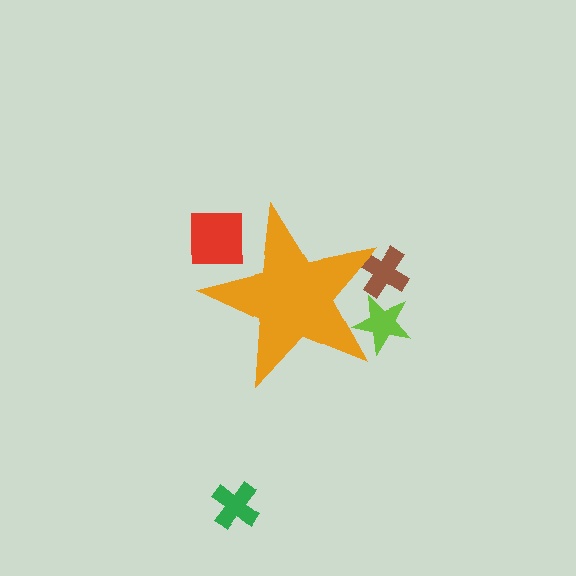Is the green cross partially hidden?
No, the green cross is fully visible.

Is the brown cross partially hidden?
Yes, the brown cross is partially hidden behind the orange star.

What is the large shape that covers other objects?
An orange star.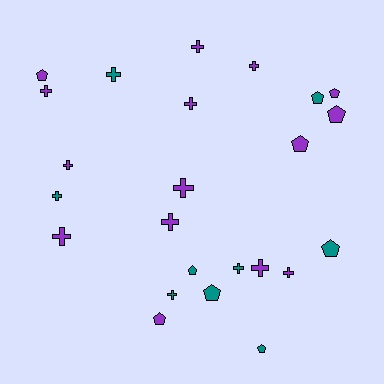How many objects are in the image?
There are 24 objects.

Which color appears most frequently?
Purple, with 15 objects.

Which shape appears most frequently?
Cross, with 14 objects.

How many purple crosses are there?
There are 10 purple crosses.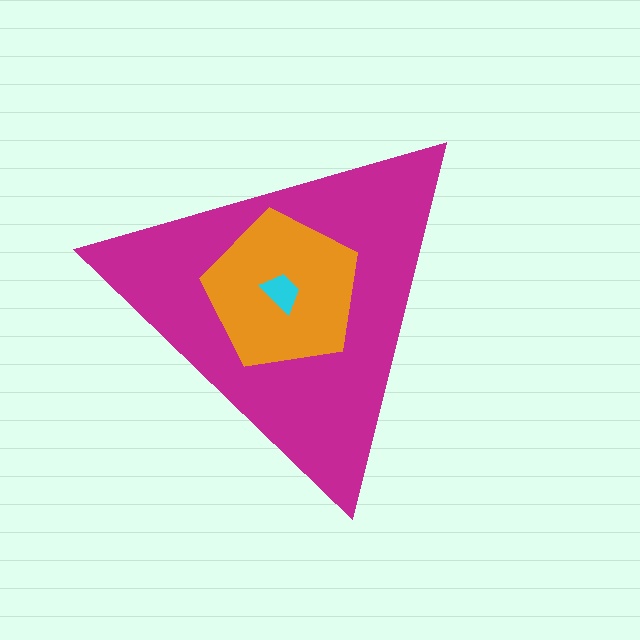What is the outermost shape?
The magenta triangle.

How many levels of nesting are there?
3.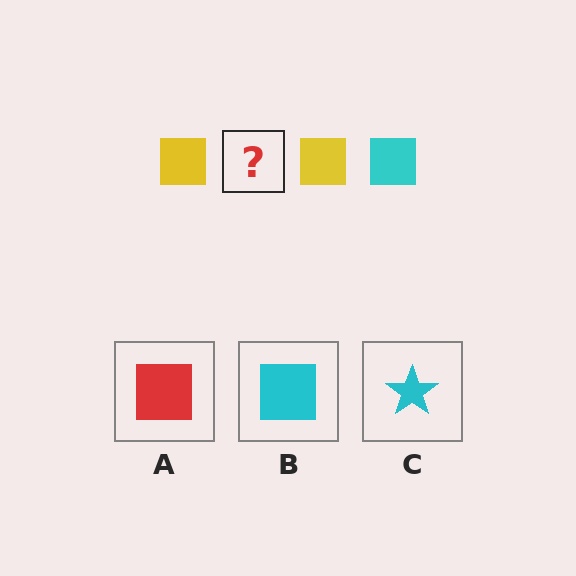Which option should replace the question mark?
Option B.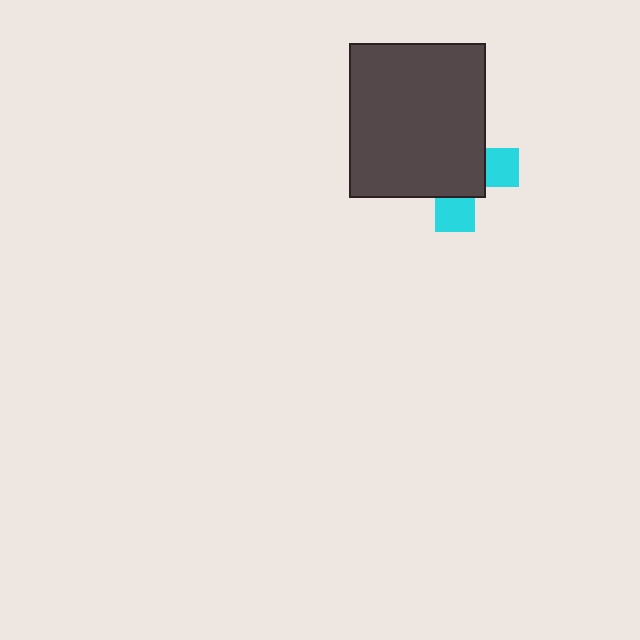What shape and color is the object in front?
The object in front is a dark gray rectangle.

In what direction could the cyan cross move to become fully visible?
The cyan cross could move toward the lower-right. That would shift it out from behind the dark gray rectangle entirely.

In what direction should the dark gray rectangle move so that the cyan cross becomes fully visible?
The dark gray rectangle should move toward the upper-left. That is the shortest direction to clear the overlap and leave the cyan cross fully visible.